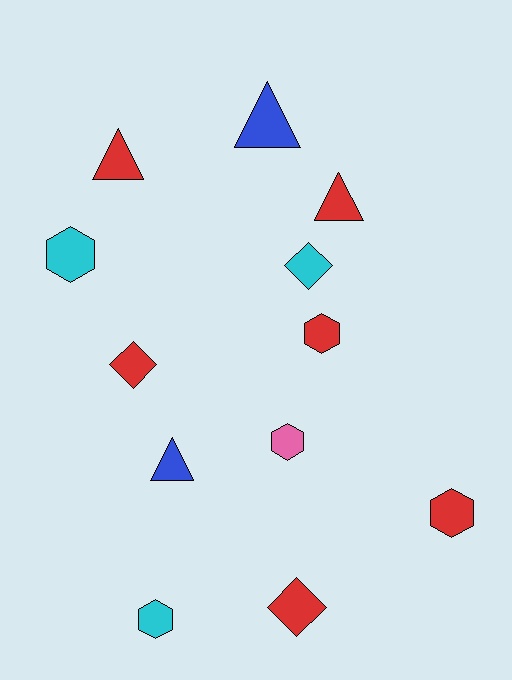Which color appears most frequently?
Red, with 6 objects.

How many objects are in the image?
There are 12 objects.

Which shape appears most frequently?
Hexagon, with 5 objects.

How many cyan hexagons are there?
There are 2 cyan hexagons.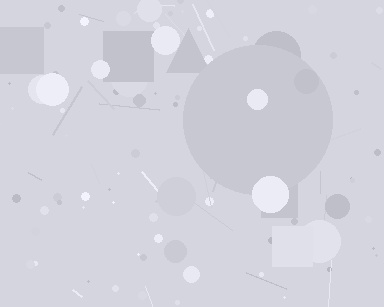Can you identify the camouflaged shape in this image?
The camouflaged shape is a circle.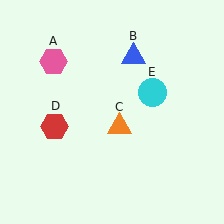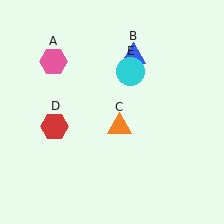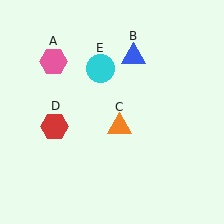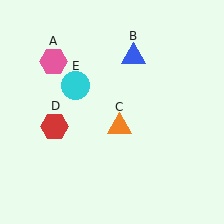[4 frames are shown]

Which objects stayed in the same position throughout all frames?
Pink hexagon (object A) and blue triangle (object B) and orange triangle (object C) and red hexagon (object D) remained stationary.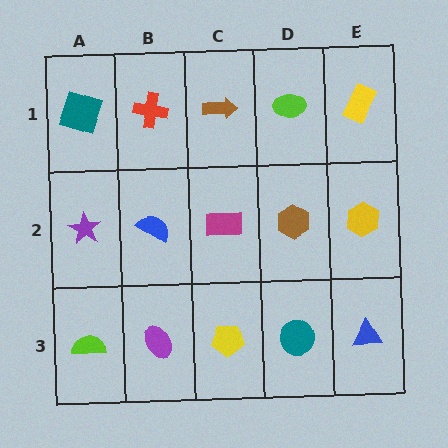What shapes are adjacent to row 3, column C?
A magenta rectangle (row 2, column C), a purple ellipse (row 3, column B), a teal circle (row 3, column D).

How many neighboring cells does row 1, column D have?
3.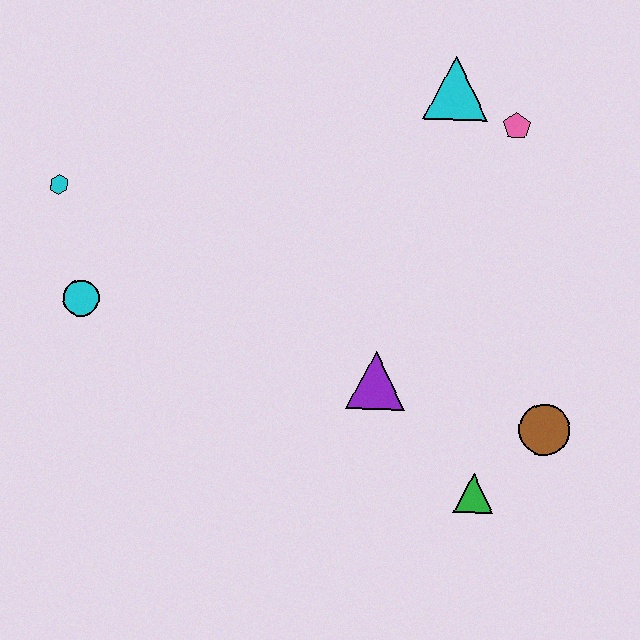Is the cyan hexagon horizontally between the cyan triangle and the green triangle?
No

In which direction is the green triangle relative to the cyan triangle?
The green triangle is below the cyan triangle.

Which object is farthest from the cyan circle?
The brown circle is farthest from the cyan circle.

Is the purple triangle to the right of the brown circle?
No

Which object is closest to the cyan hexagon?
The cyan circle is closest to the cyan hexagon.